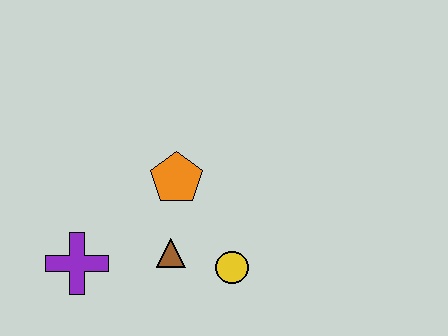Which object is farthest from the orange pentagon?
The purple cross is farthest from the orange pentagon.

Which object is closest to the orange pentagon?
The brown triangle is closest to the orange pentagon.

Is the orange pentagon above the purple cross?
Yes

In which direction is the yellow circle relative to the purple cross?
The yellow circle is to the right of the purple cross.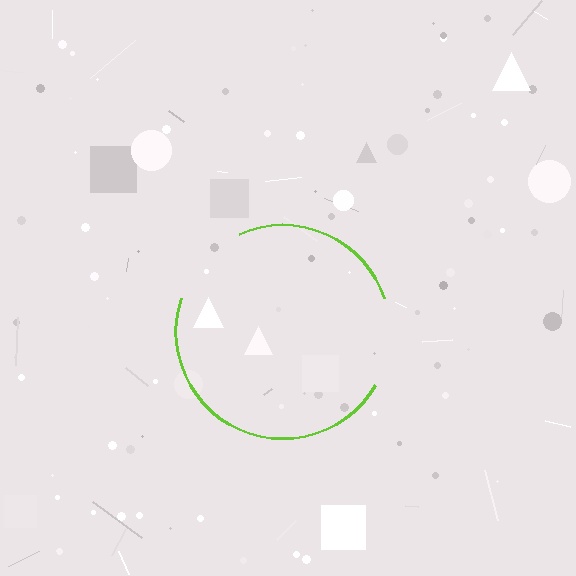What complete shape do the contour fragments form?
The contour fragments form a circle.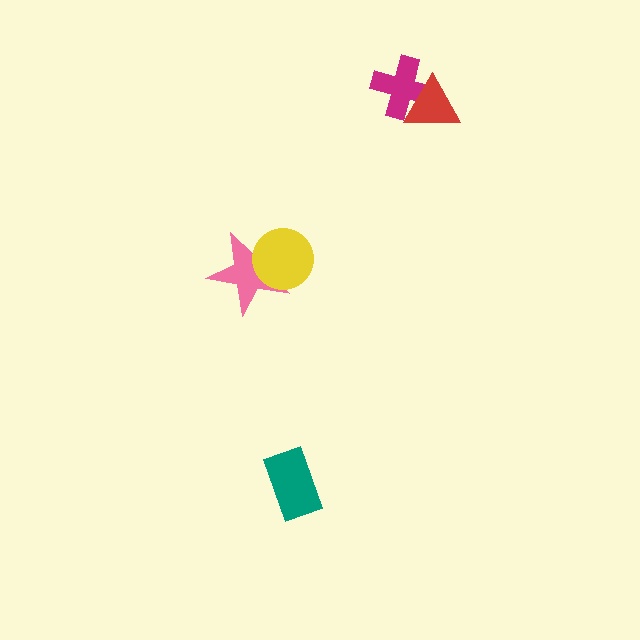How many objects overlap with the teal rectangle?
0 objects overlap with the teal rectangle.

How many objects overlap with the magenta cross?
1 object overlaps with the magenta cross.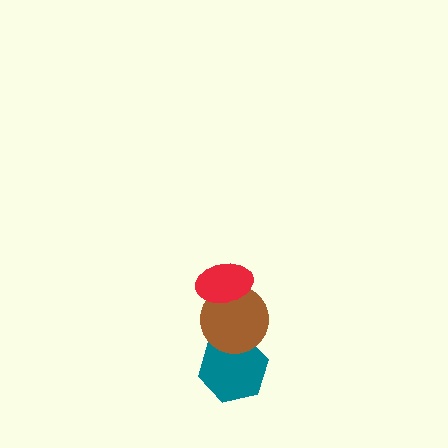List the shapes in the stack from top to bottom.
From top to bottom: the red ellipse, the brown circle, the teal hexagon.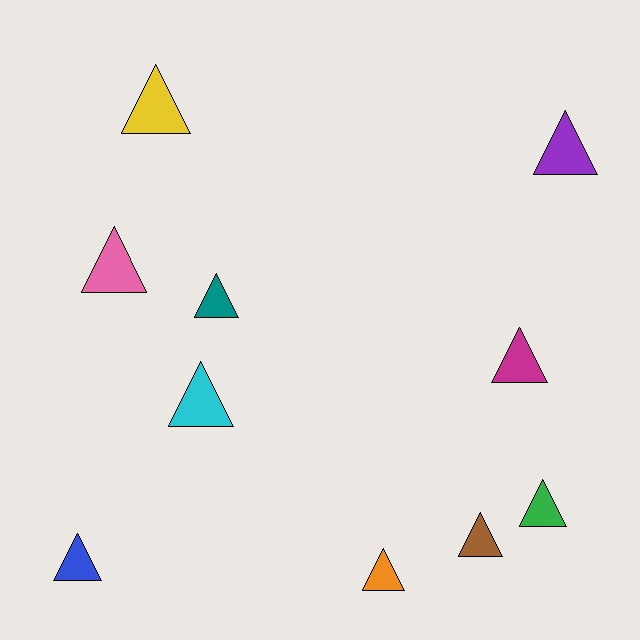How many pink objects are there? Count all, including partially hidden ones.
There is 1 pink object.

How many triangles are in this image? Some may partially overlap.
There are 10 triangles.